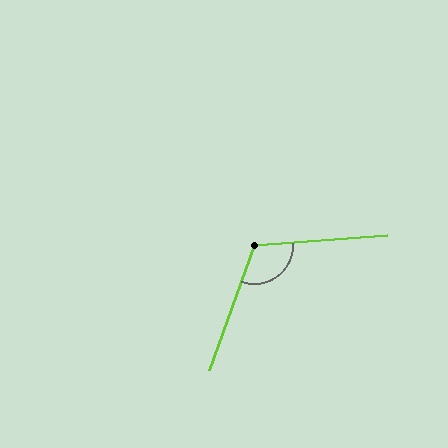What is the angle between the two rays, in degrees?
Approximately 114 degrees.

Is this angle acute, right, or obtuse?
It is obtuse.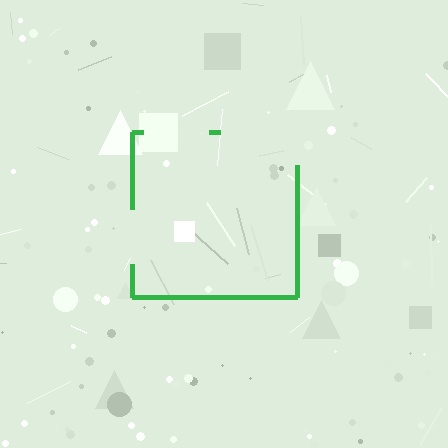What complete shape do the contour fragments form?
The contour fragments form a square.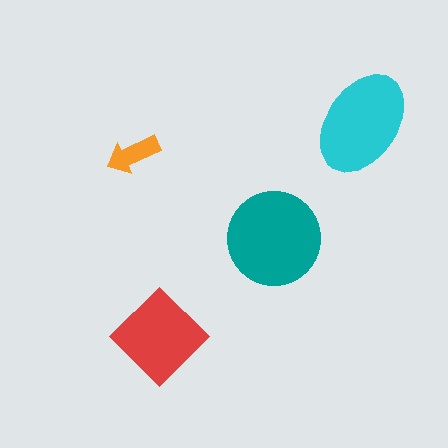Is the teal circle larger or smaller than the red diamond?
Larger.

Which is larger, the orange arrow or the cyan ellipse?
The cyan ellipse.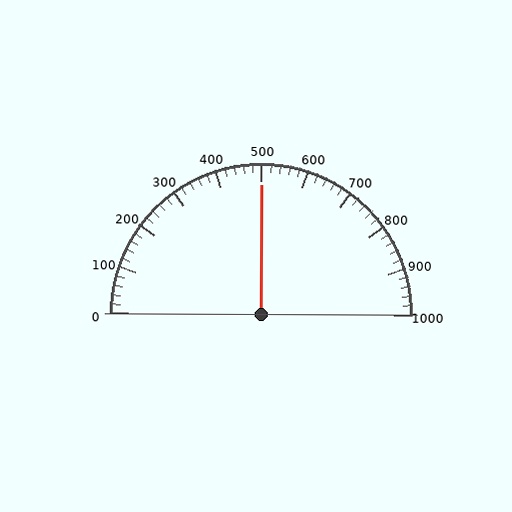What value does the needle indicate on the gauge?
The needle indicates approximately 500.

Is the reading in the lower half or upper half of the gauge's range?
The reading is in the upper half of the range (0 to 1000).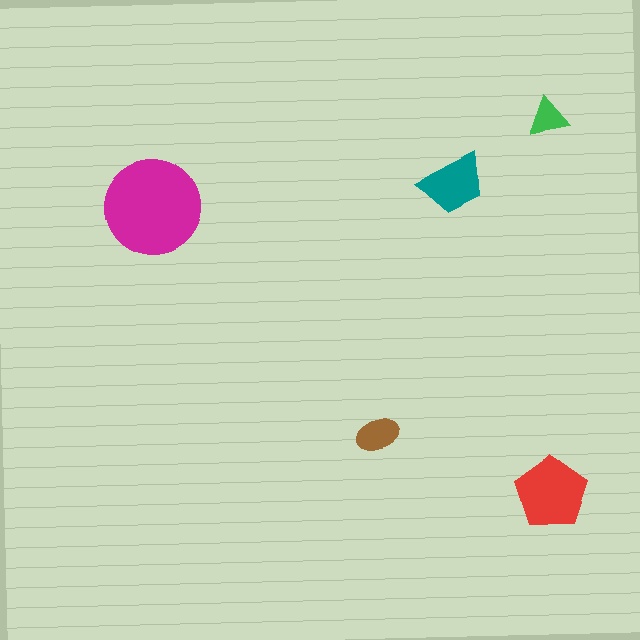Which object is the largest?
The magenta circle.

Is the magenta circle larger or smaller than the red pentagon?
Larger.